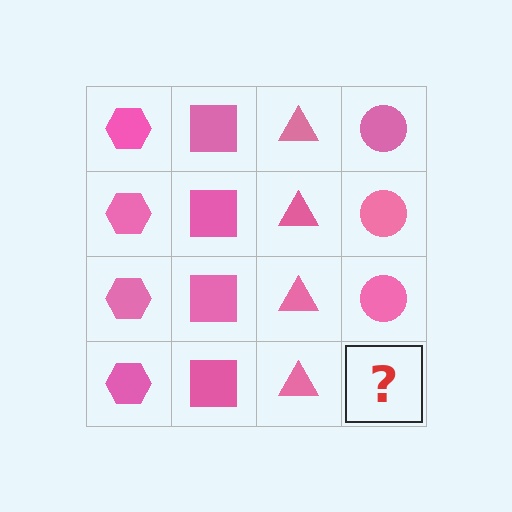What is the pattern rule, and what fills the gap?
The rule is that each column has a consistent shape. The gap should be filled with a pink circle.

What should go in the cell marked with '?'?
The missing cell should contain a pink circle.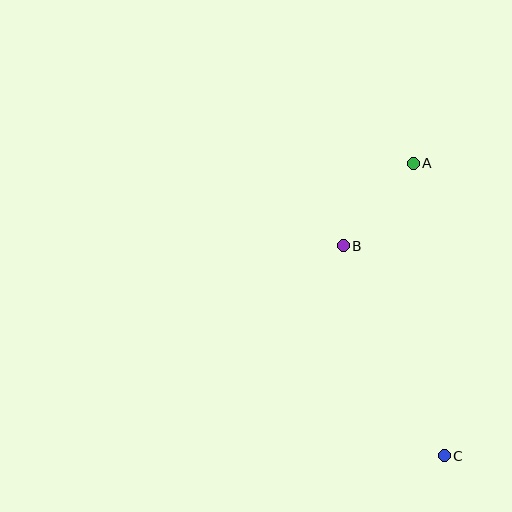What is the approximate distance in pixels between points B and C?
The distance between B and C is approximately 233 pixels.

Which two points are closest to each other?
Points A and B are closest to each other.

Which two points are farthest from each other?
Points A and C are farthest from each other.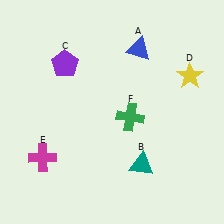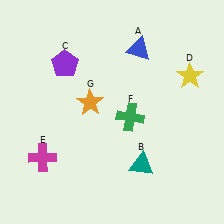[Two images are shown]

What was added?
An orange star (G) was added in Image 2.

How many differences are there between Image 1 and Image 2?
There is 1 difference between the two images.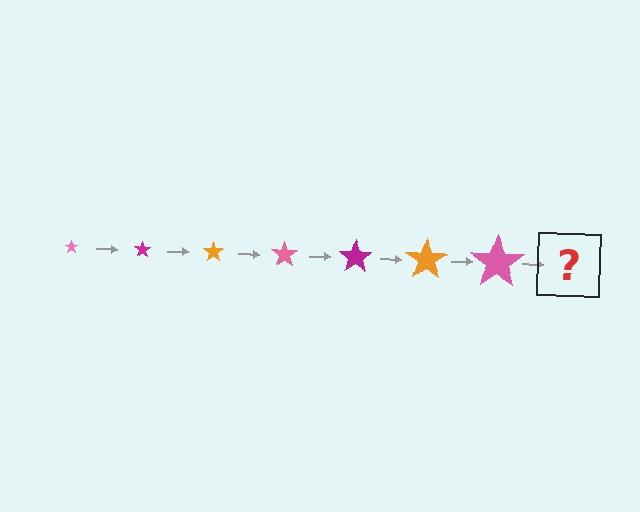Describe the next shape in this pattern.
It should be a magenta star, larger than the previous one.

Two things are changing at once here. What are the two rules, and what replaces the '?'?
The two rules are that the star grows larger each step and the color cycles through pink, magenta, and orange. The '?' should be a magenta star, larger than the previous one.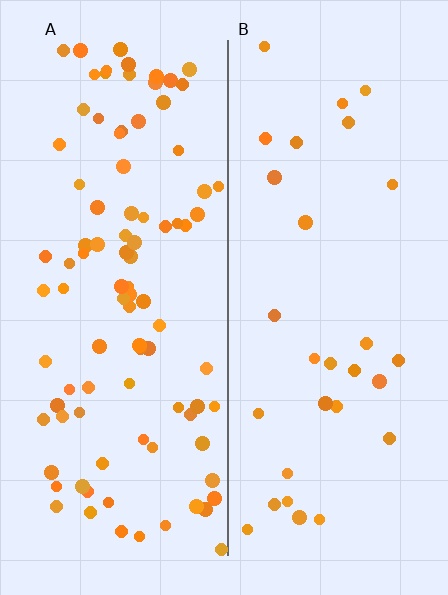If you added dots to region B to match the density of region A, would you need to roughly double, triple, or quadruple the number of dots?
Approximately triple.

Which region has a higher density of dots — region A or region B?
A (the left).